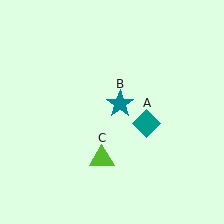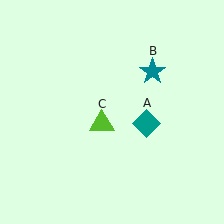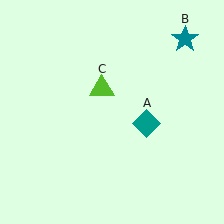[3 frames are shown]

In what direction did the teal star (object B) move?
The teal star (object B) moved up and to the right.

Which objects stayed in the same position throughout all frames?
Teal diamond (object A) remained stationary.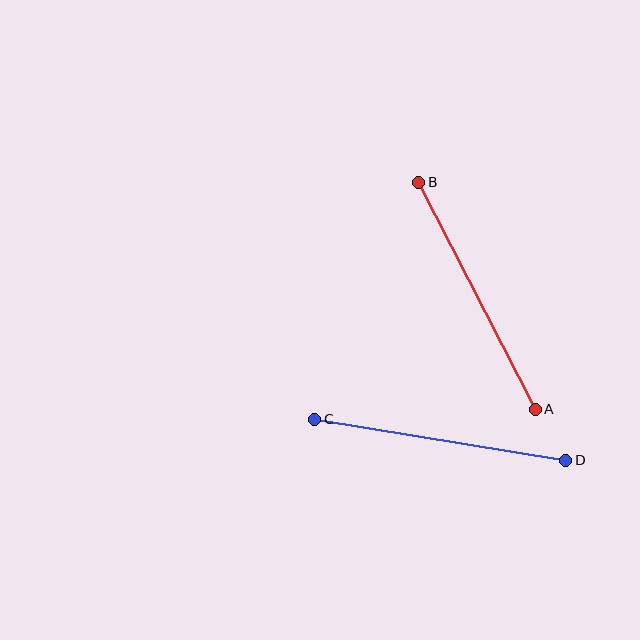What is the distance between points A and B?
The distance is approximately 255 pixels.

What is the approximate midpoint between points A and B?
The midpoint is at approximately (477, 296) pixels.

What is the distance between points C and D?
The distance is approximately 255 pixels.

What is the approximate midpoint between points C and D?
The midpoint is at approximately (440, 440) pixels.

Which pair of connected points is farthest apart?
Points A and B are farthest apart.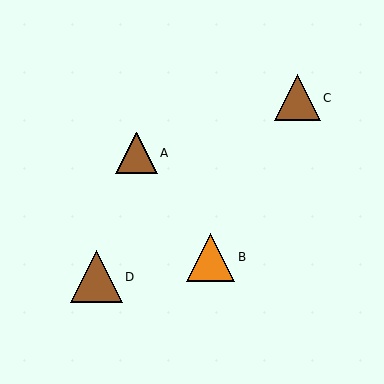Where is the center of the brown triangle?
The center of the brown triangle is at (297, 98).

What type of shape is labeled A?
Shape A is a brown triangle.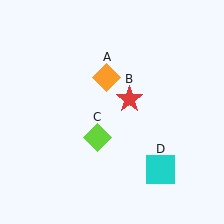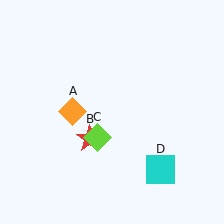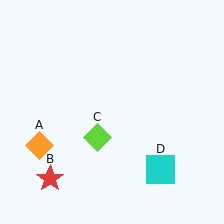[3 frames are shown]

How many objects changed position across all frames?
2 objects changed position: orange diamond (object A), red star (object B).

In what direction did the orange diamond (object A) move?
The orange diamond (object A) moved down and to the left.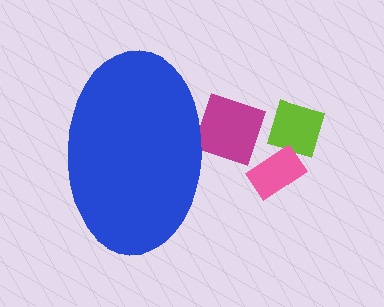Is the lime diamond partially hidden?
No, the lime diamond is fully visible.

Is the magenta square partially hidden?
Yes, the magenta square is partially hidden behind the blue ellipse.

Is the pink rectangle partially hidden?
No, the pink rectangle is fully visible.